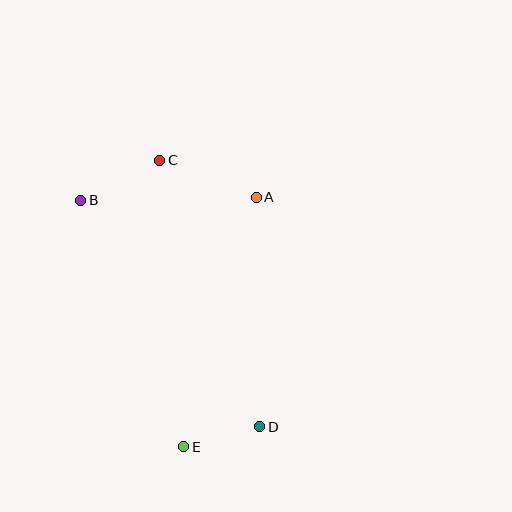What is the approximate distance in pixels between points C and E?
The distance between C and E is approximately 288 pixels.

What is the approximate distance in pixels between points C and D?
The distance between C and D is approximately 285 pixels.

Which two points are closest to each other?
Points D and E are closest to each other.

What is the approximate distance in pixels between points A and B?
The distance between A and B is approximately 176 pixels.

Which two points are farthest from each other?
Points B and D are farthest from each other.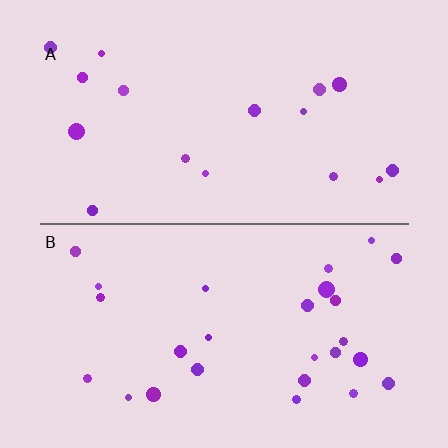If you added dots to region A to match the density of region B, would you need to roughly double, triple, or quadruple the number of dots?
Approximately double.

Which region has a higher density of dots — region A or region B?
B (the bottom).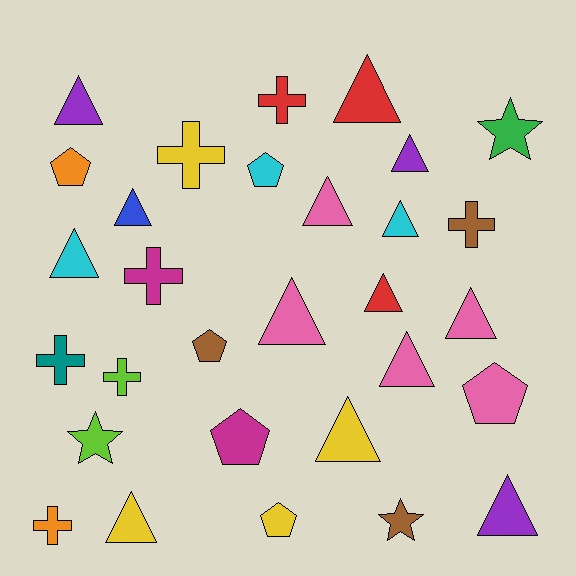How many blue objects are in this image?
There is 1 blue object.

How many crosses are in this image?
There are 7 crosses.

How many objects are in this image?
There are 30 objects.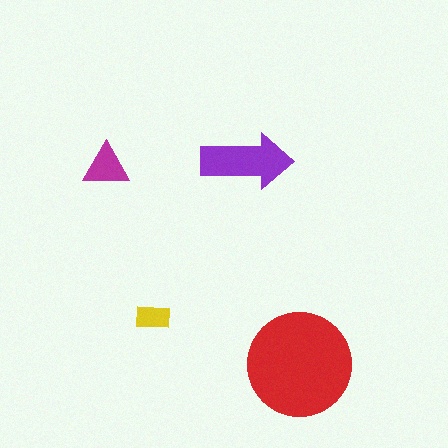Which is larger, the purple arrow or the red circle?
The red circle.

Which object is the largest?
The red circle.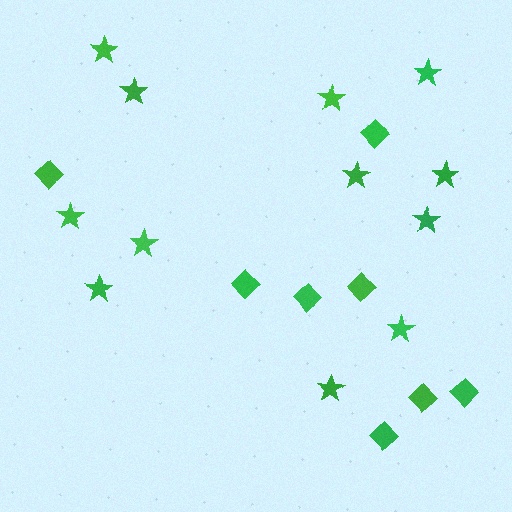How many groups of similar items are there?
There are 2 groups: one group of stars (12) and one group of diamonds (8).